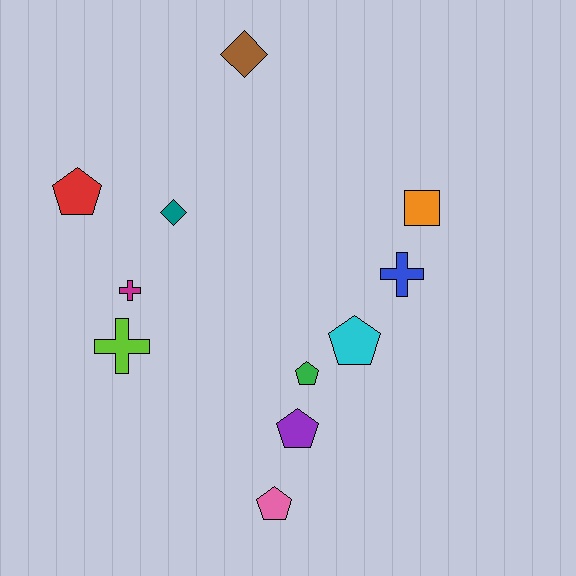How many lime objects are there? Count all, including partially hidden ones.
There is 1 lime object.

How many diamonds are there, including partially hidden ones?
There are 2 diamonds.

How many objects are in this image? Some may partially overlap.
There are 11 objects.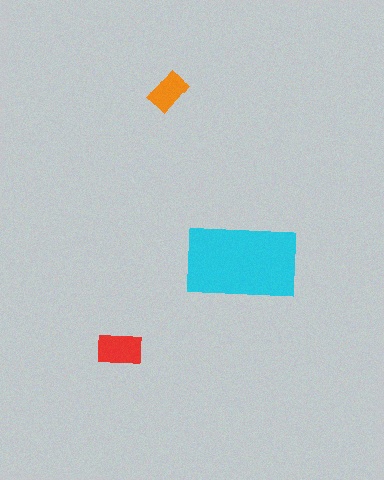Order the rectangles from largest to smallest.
the cyan one, the red one, the orange one.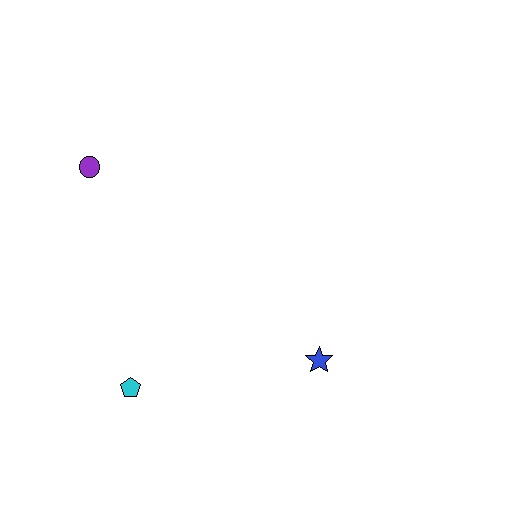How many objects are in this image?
There are 3 objects.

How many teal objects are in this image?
There are no teal objects.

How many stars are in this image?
There is 1 star.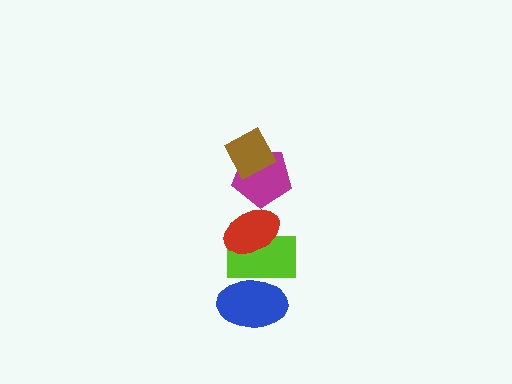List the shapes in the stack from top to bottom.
From top to bottom: the brown diamond, the magenta pentagon, the red ellipse, the lime rectangle, the blue ellipse.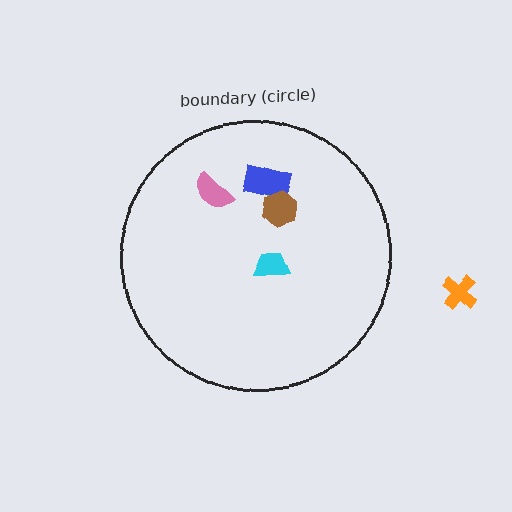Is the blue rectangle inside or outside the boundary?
Inside.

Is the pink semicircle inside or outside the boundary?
Inside.